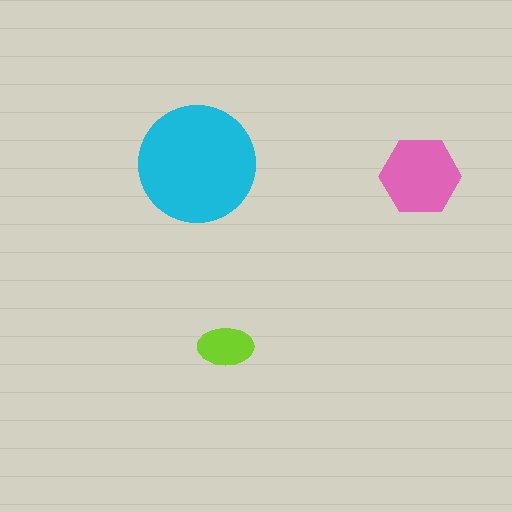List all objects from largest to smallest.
The cyan circle, the pink hexagon, the lime ellipse.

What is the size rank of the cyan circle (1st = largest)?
1st.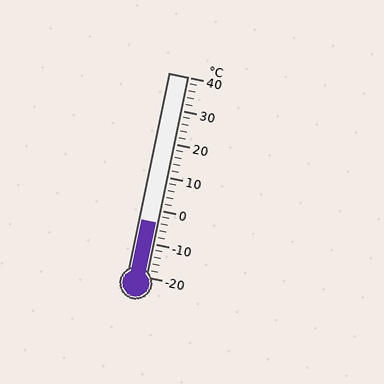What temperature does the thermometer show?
The thermometer shows approximately -4°C.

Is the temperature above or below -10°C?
The temperature is above -10°C.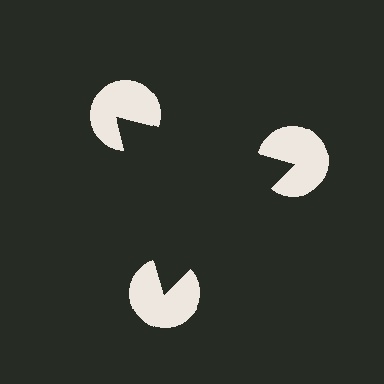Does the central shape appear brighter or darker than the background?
It typically appears slightly darker than the background, even though no actual brightness change is drawn.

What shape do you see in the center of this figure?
An illusory triangle — its edges are inferred from the aligned wedge cuts in the pac-man discs, not physically drawn.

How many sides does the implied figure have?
3 sides.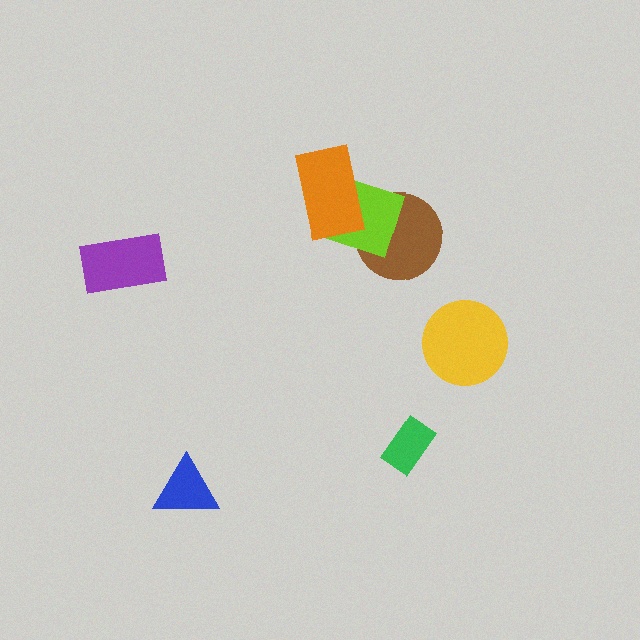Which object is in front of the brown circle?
The lime diamond is in front of the brown circle.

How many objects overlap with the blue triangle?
0 objects overlap with the blue triangle.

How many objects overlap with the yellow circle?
0 objects overlap with the yellow circle.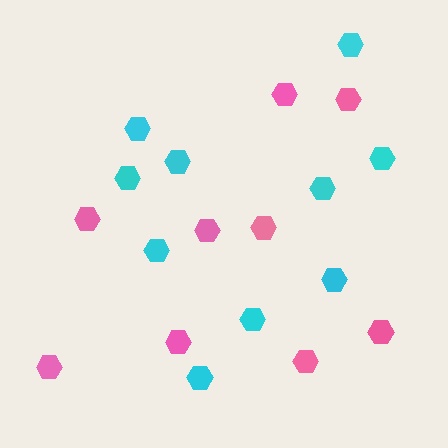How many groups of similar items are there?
There are 2 groups: one group of pink hexagons (9) and one group of cyan hexagons (10).